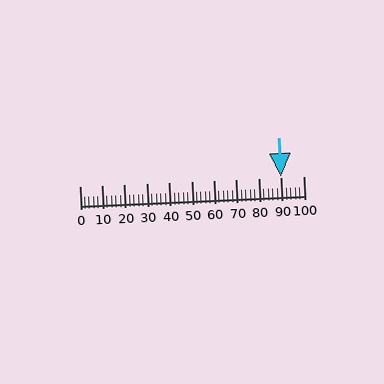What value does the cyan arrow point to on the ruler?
The cyan arrow points to approximately 90.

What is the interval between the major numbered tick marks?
The major tick marks are spaced 10 units apart.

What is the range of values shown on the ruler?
The ruler shows values from 0 to 100.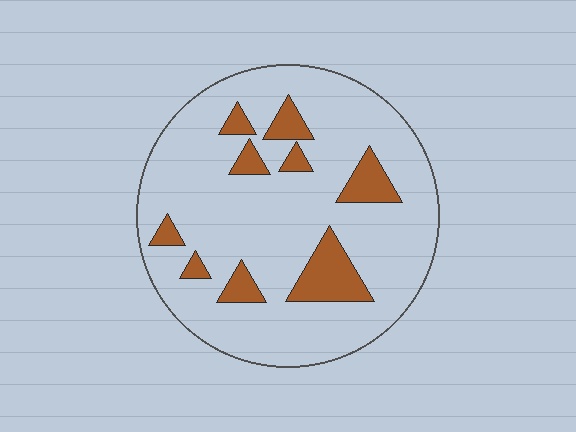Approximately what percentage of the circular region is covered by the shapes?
Approximately 15%.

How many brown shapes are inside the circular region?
9.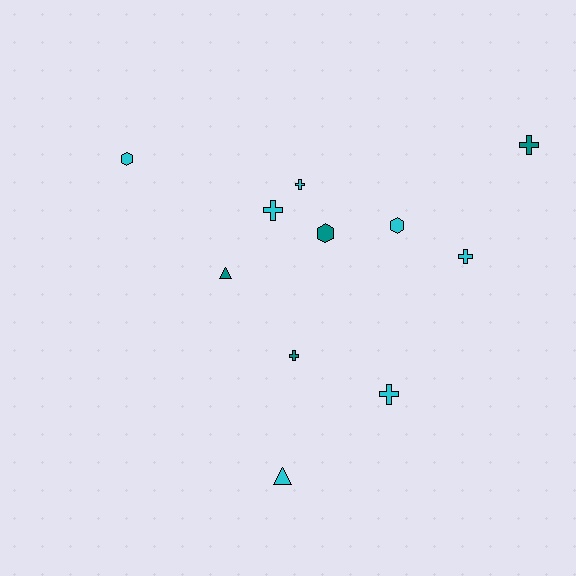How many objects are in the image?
There are 11 objects.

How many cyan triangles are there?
There is 1 cyan triangle.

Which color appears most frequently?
Cyan, with 7 objects.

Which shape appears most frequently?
Cross, with 6 objects.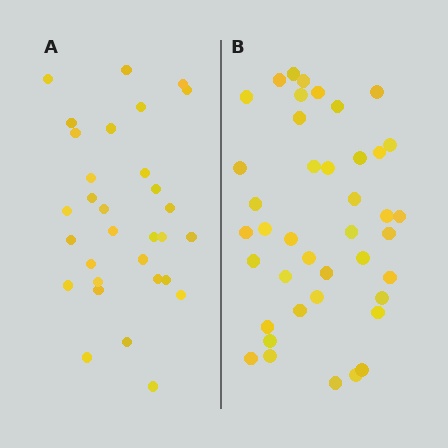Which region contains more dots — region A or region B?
Region B (the right region) has more dots.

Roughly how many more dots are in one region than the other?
Region B has roughly 10 or so more dots than region A.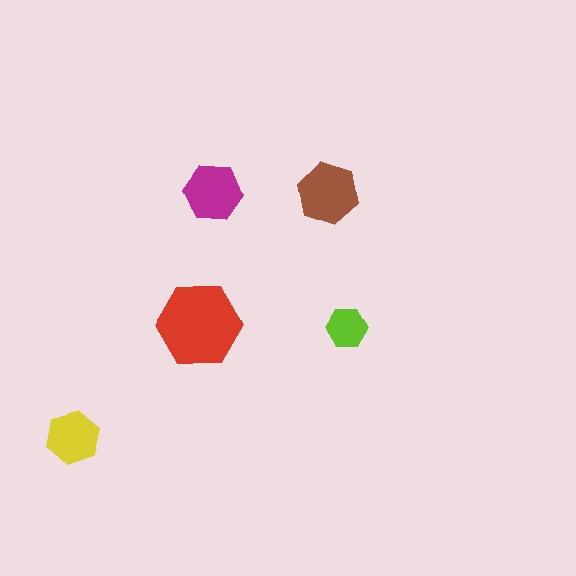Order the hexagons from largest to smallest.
the red one, the brown one, the magenta one, the yellow one, the lime one.